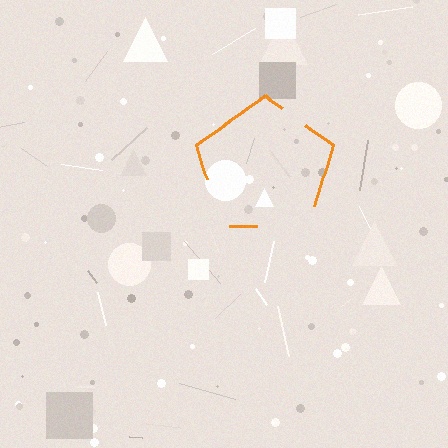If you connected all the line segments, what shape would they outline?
They would outline a pentagon.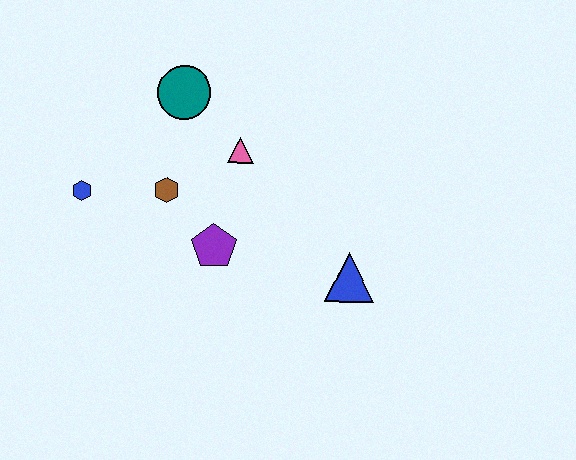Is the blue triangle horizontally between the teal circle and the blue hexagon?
No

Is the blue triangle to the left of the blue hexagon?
No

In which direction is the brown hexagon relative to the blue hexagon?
The brown hexagon is to the right of the blue hexagon.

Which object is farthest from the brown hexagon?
The blue triangle is farthest from the brown hexagon.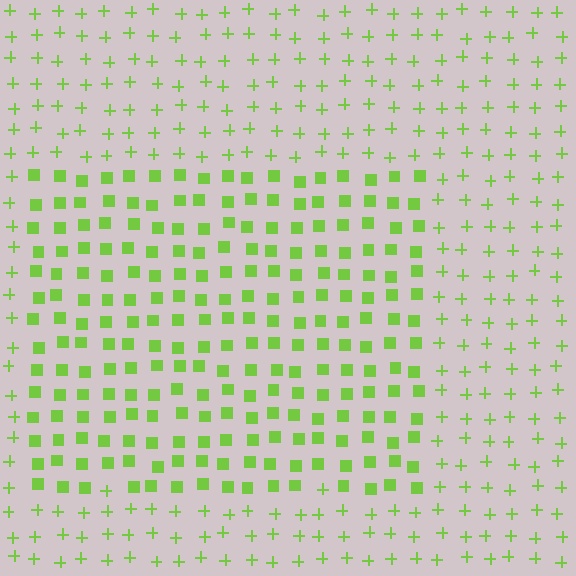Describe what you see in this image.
The image is filled with small lime elements arranged in a uniform grid. A rectangle-shaped region contains squares, while the surrounding area contains plus signs. The boundary is defined purely by the change in element shape.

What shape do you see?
I see a rectangle.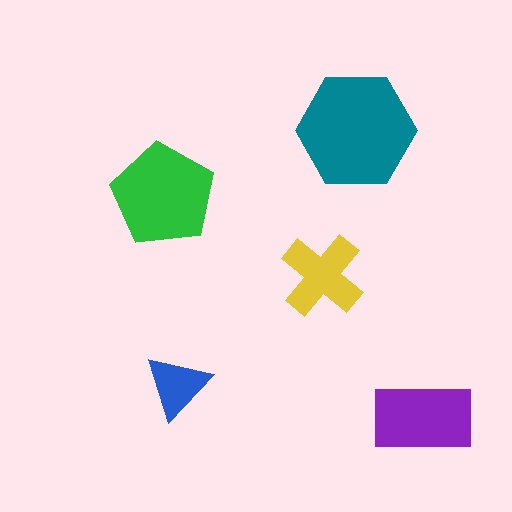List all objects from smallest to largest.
The blue triangle, the yellow cross, the purple rectangle, the green pentagon, the teal hexagon.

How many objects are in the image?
There are 5 objects in the image.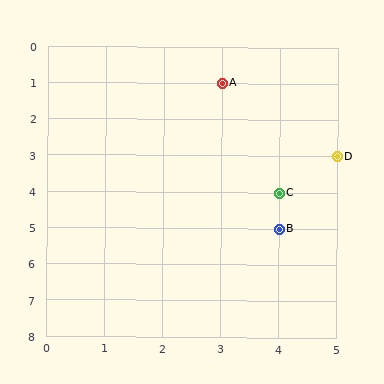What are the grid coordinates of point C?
Point C is at grid coordinates (4, 4).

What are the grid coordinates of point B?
Point B is at grid coordinates (4, 5).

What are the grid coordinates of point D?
Point D is at grid coordinates (5, 3).